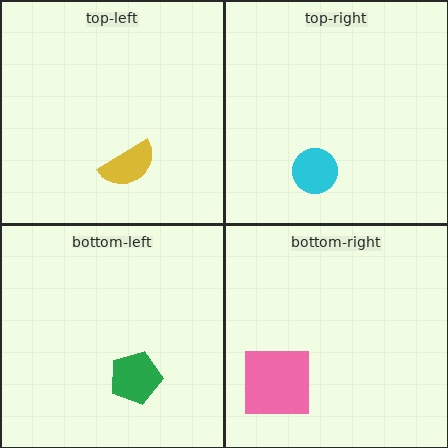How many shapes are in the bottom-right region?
1.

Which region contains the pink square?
The bottom-right region.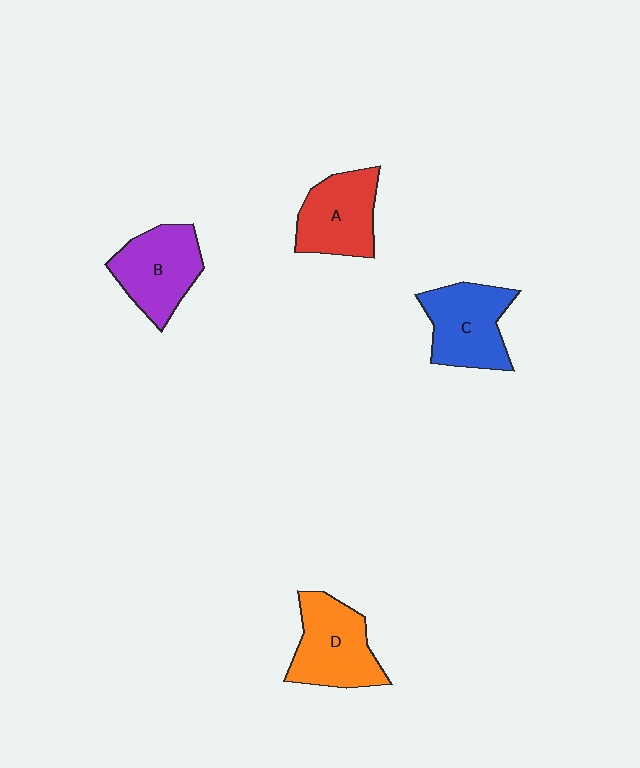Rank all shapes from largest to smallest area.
From largest to smallest: D (orange), C (blue), B (purple), A (red).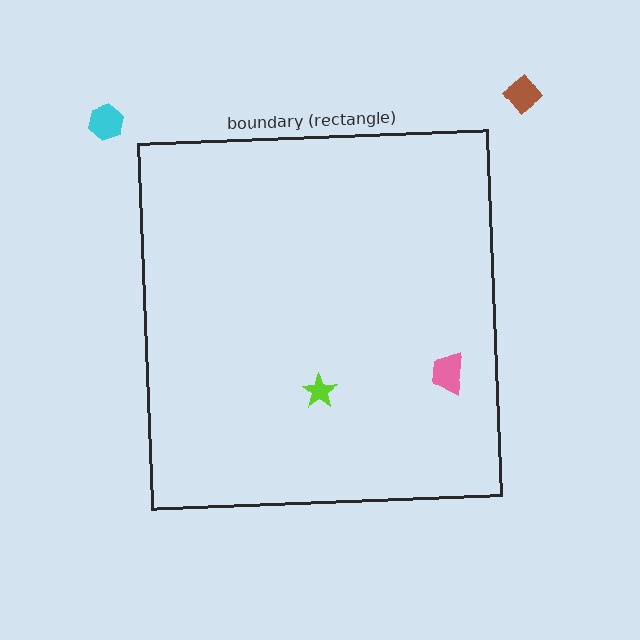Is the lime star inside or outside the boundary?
Inside.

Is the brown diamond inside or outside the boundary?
Outside.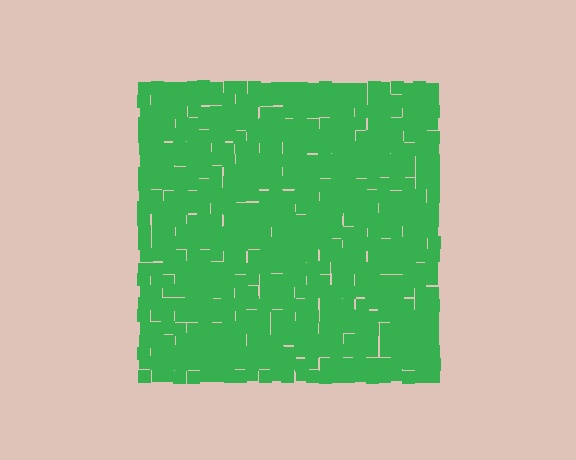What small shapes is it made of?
It is made of small squares.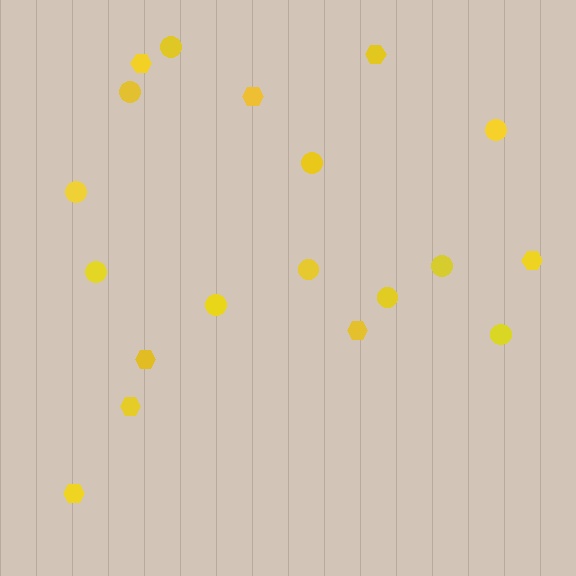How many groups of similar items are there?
There are 2 groups: one group of circles (11) and one group of hexagons (8).